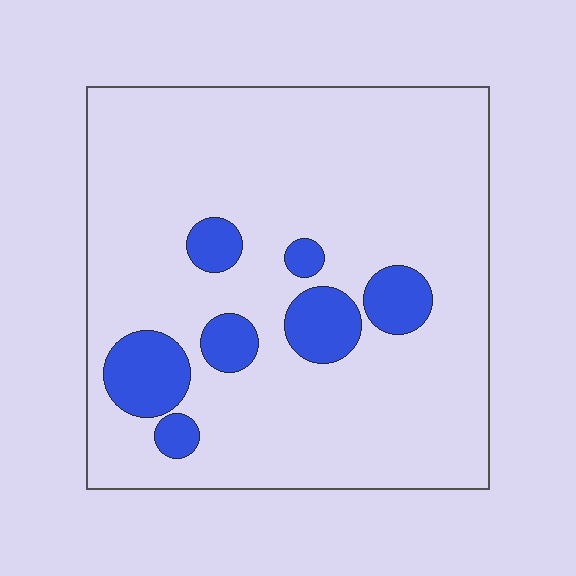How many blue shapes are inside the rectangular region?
7.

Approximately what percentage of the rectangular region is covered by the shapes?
Approximately 15%.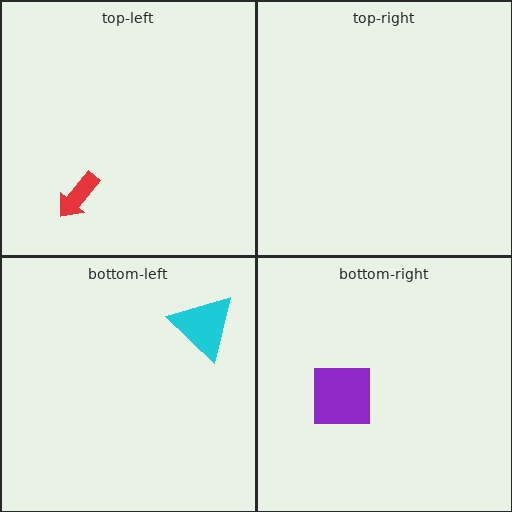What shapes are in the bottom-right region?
The purple square.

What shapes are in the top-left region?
The red arrow.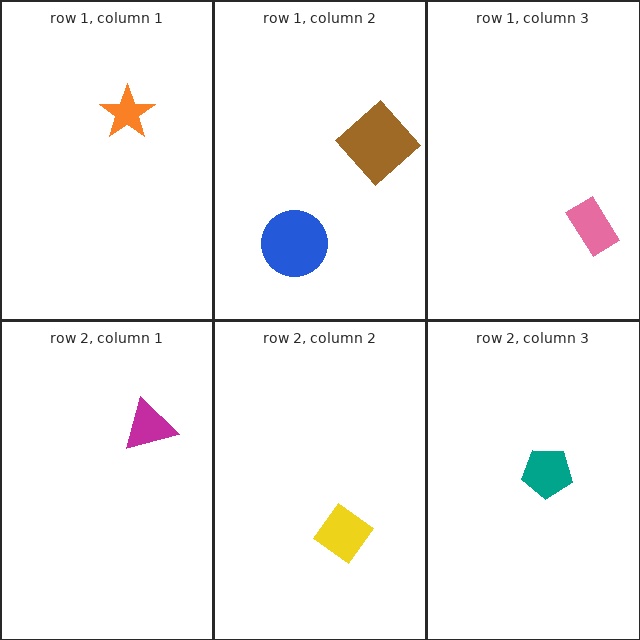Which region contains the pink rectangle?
The row 1, column 3 region.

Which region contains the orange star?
The row 1, column 1 region.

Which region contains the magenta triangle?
The row 2, column 1 region.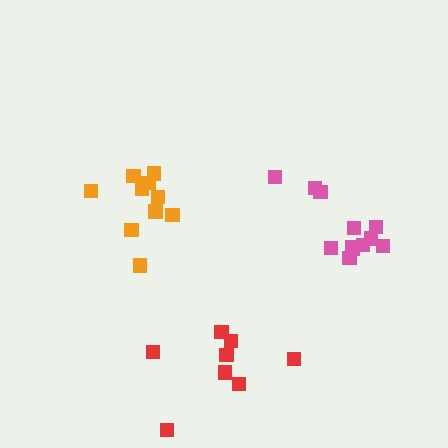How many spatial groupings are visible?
There are 3 spatial groupings.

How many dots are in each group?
Group 1: 10 dots, Group 2: 8 dots, Group 3: 12 dots (30 total).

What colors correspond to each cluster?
The clusters are colored: orange, red, pink.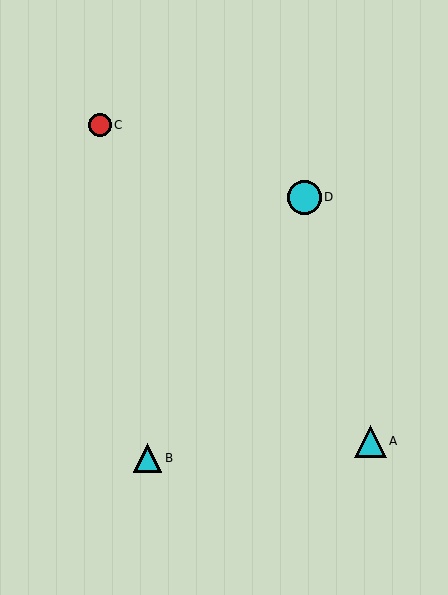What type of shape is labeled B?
Shape B is a cyan triangle.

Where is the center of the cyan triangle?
The center of the cyan triangle is at (370, 441).